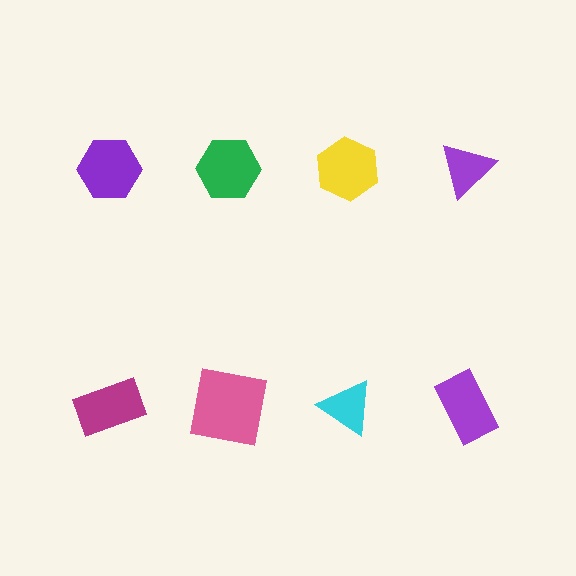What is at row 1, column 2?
A green hexagon.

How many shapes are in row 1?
4 shapes.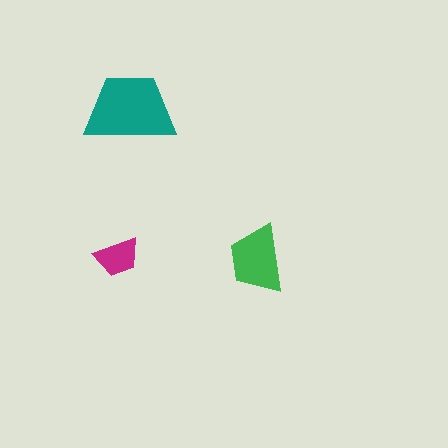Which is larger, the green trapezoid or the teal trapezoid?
The teal one.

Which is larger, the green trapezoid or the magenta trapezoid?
The green one.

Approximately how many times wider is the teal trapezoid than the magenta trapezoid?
About 2 times wider.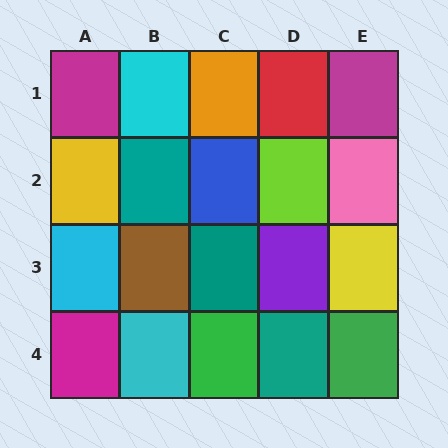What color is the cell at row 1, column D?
Red.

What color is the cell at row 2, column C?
Blue.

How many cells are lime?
1 cell is lime.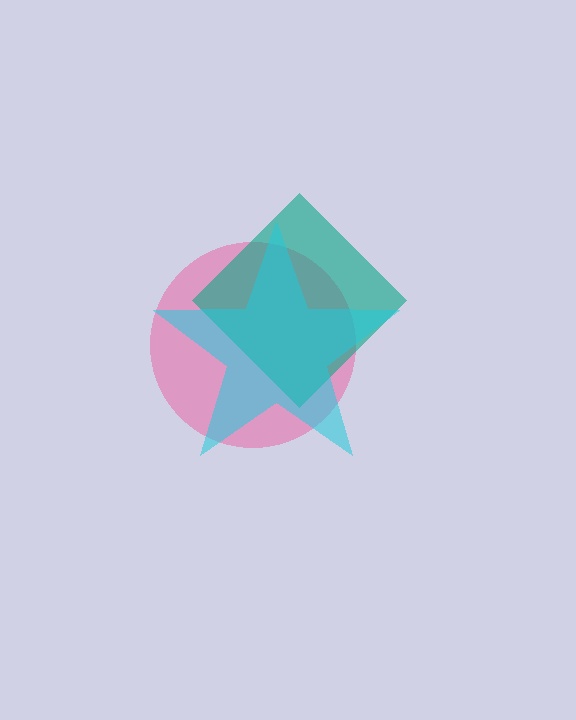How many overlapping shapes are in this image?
There are 3 overlapping shapes in the image.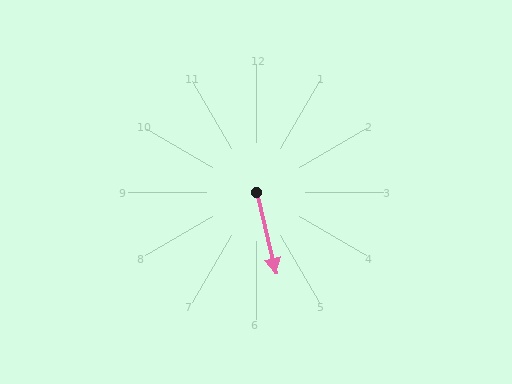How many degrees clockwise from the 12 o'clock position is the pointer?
Approximately 166 degrees.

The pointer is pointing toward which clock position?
Roughly 6 o'clock.